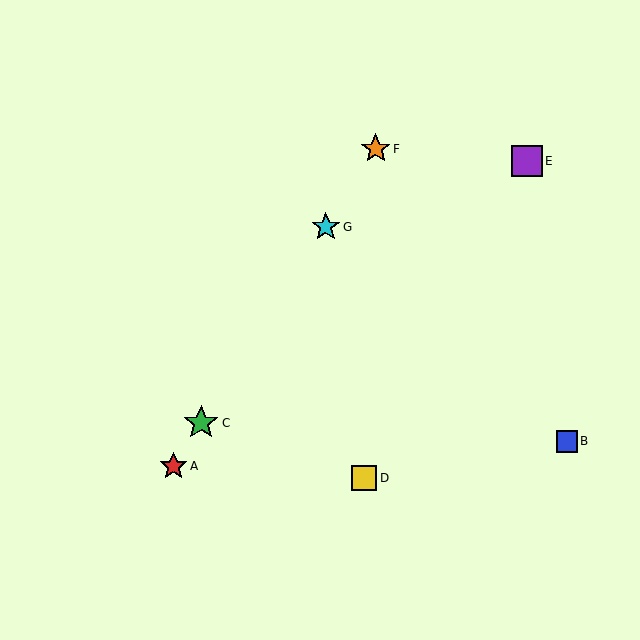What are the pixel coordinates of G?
Object G is at (326, 227).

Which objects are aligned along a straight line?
Objects A, C, F, G are aligned along a straight line.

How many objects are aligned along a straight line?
4 objects (A, C, F, G) are aligned along a straight line.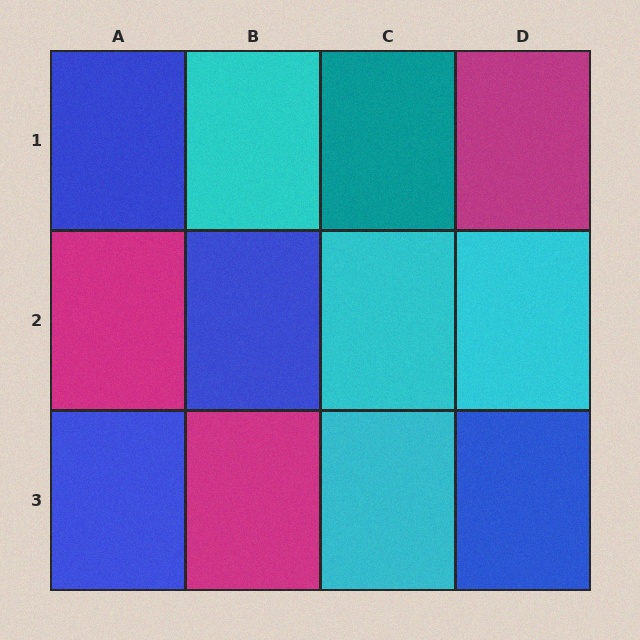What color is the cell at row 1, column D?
Magenta.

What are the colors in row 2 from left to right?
Magenta, blue, cyan, cyan.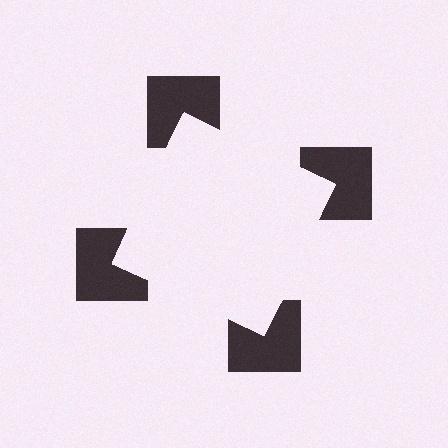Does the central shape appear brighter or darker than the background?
It typically appears slightly brighter than the background, even though no actual brightness change is drawn.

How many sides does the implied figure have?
4 sides.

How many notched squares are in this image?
There are 4 — one at each vertex of the illusory square.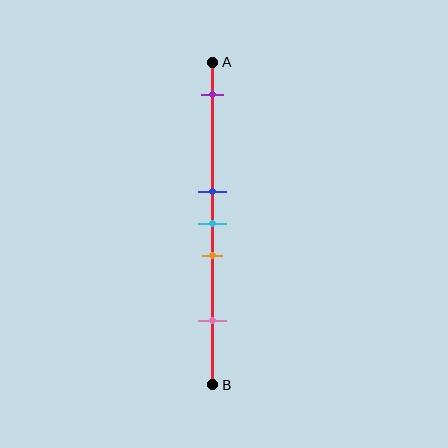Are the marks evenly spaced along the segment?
No, the marks are not evenly spaced.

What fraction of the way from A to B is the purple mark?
The purple mark is approximately 10% (0.1) of the way from A to B.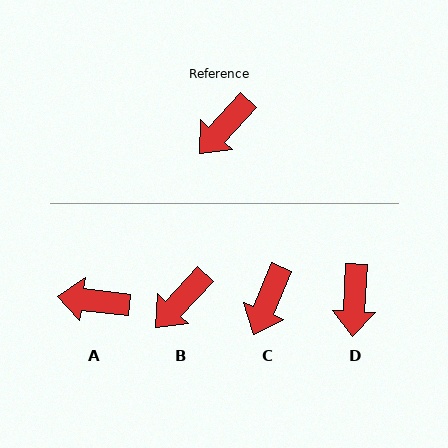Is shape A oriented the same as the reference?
No, it is off by about 54 degrees.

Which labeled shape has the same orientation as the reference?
B.